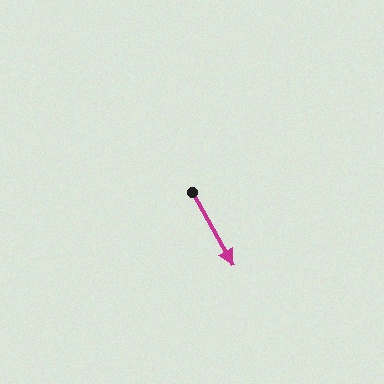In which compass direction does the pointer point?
Southeast.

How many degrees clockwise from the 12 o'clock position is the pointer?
Approximately 151 degrees.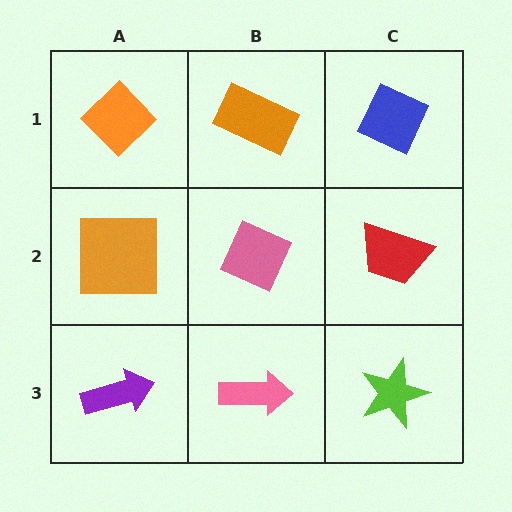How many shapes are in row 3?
3 shapes.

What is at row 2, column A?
An orange square.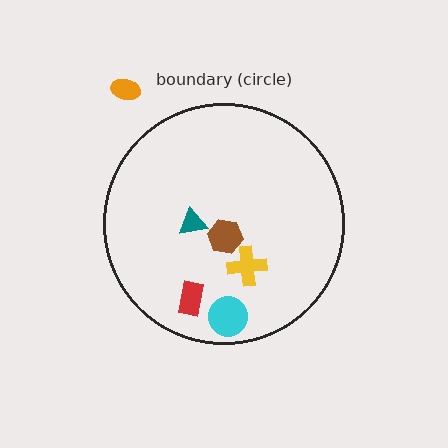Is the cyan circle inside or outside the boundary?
Inside.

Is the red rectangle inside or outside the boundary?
Inside.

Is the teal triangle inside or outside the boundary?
Inside.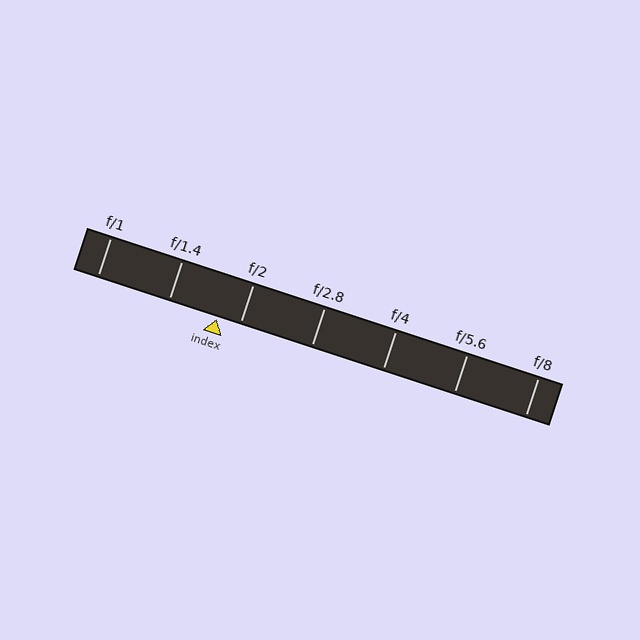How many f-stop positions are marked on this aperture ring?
There are 7 f-stop positions marked.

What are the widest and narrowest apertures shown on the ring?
The widest aperture shown is f/1 and the narrowest is f/8.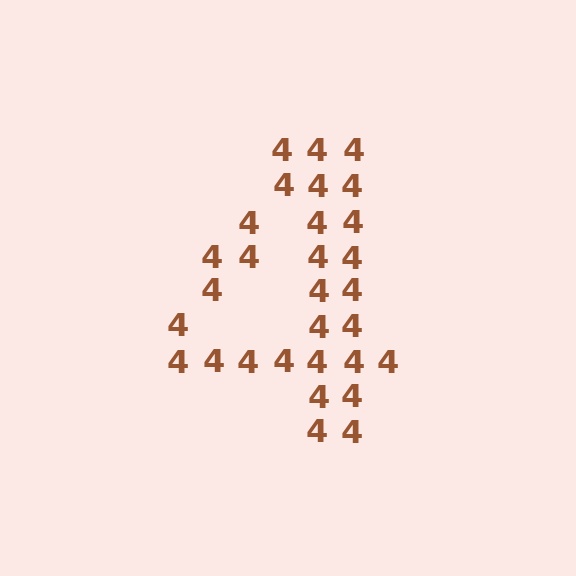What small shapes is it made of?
It is made of small digit 4's.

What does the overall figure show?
The overall figure shows the digit 4.